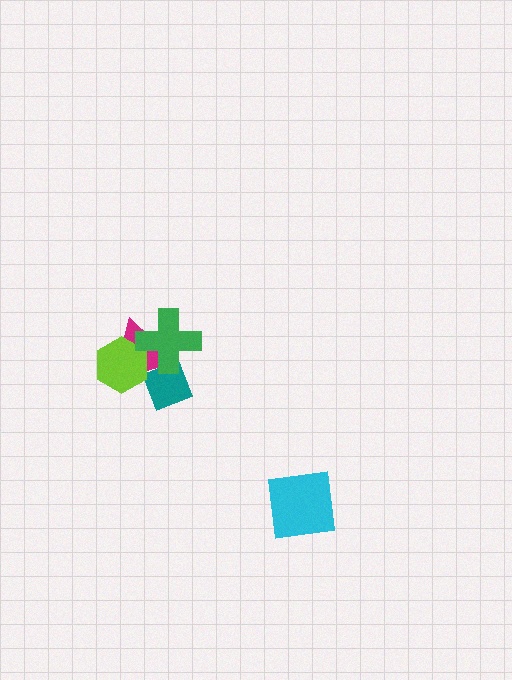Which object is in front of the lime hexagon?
The green cross is in front of the lime hexagon.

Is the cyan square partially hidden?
No, no other shape covers it.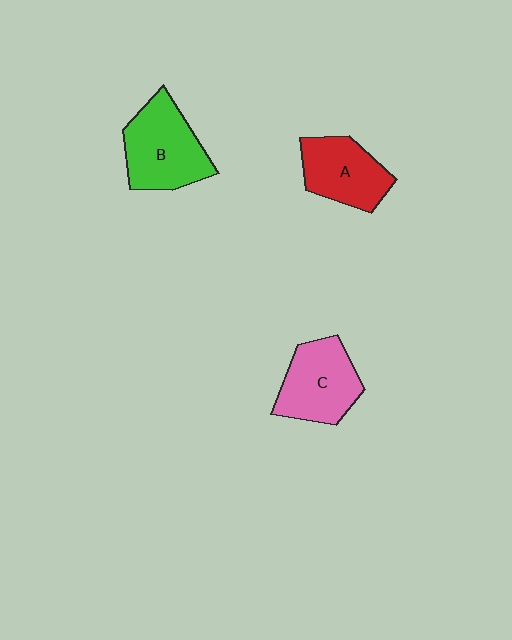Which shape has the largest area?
Shape B (green).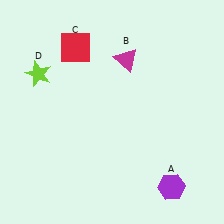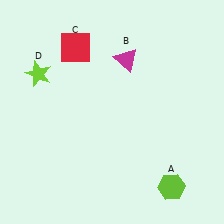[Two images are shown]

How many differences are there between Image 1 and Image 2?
There is 1 difference between the two images.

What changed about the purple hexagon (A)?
In Image 1, A is purple. In Image 2, it changed to lime.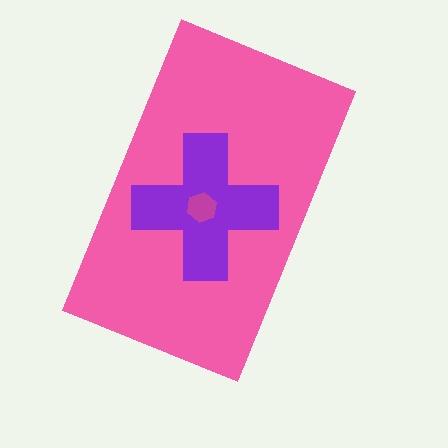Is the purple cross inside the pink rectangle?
Yes.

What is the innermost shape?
The magenta hexagon.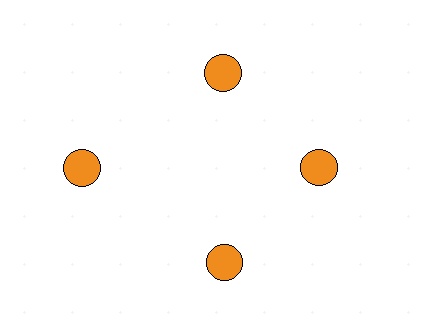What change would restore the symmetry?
The symmetry would be restored by moving it inward, back onto the ring so that all 4 circles sit at equal angles and equal distance from the center.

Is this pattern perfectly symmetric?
No. The 4 orange circles are arranged in a ring, but one element near the 9 o'clock position is pushed outward from the center, breaking the 4-fold rotational symmetry.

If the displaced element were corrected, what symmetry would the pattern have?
It would have 4-fold rotational symmetry — the pattern would map onto itself every 90 degrees.